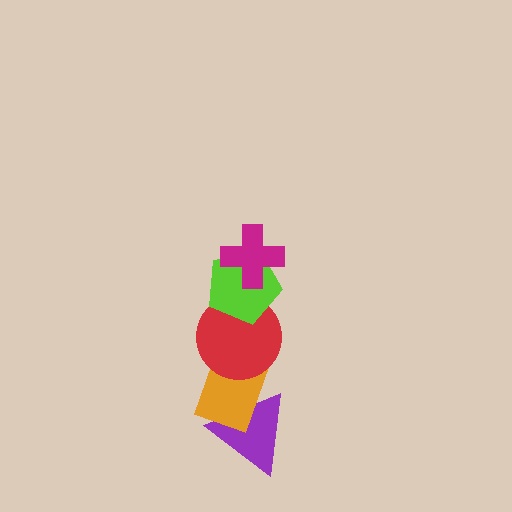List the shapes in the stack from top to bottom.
From top to bottom: the magenta cross, the lime pentagon, the red circle, the orange rectangle, the purple triangle.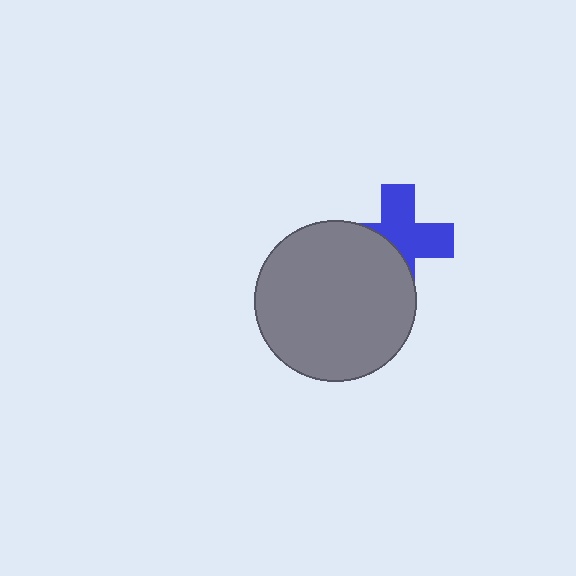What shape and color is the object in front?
The object in front is a gray circle.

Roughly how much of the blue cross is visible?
About half of it is visible (roughly 57%).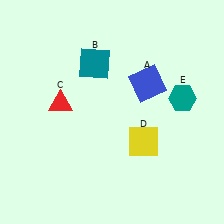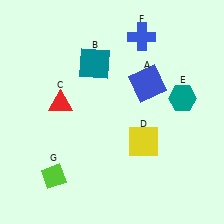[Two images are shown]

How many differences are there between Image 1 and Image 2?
There are 2 differences between the two images.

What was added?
A blue cross (F), a lime diamond (G) were added in Image 2.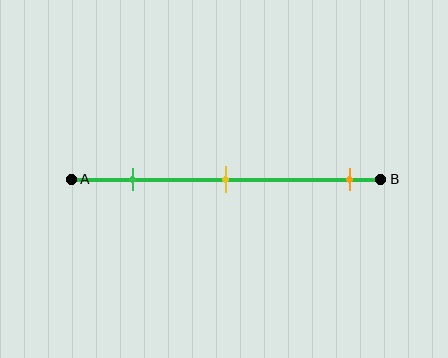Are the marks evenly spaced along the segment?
No, the marks are not evenly spaced.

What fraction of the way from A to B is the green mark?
The green mark is approximately 20% (0.2) of the way from A to B.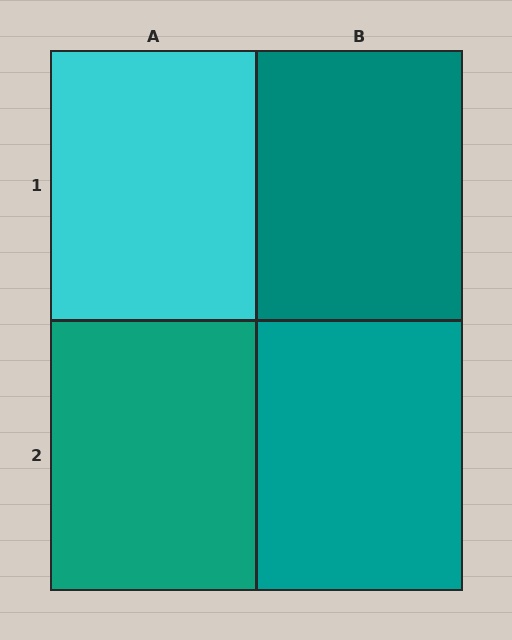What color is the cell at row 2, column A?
Teal.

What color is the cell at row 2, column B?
Teal.